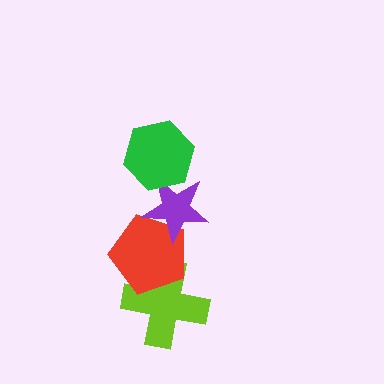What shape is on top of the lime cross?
The red pentagon is on top of the lime cross.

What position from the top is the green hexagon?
The green hexagon is 1st from the top.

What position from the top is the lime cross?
The lime cross is 4th from the top.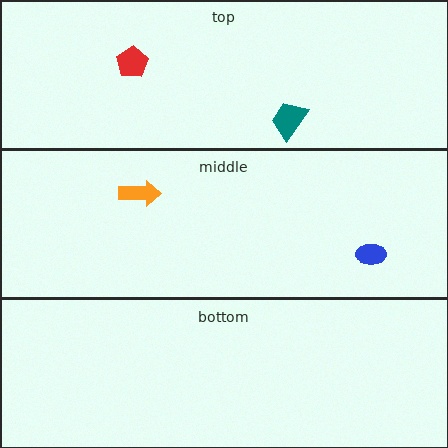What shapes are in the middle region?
The orange arrow, the blue ellipse.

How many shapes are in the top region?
2.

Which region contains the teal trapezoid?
The top region.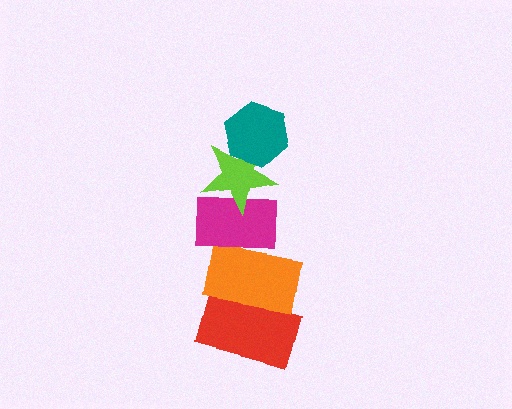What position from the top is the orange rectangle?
The orange rectangle is 4th from the top.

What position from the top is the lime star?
The lime star is 2nd from the top.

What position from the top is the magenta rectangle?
The magenta rectangle is 3rd from the top.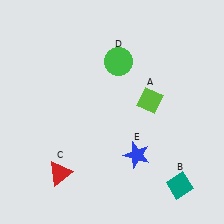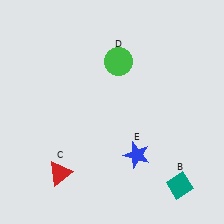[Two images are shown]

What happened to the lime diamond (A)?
The lime diamond (A) was removed in Image 2. It was in the top-right area of Image 1.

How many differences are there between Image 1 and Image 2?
There is 1 difference between the two images.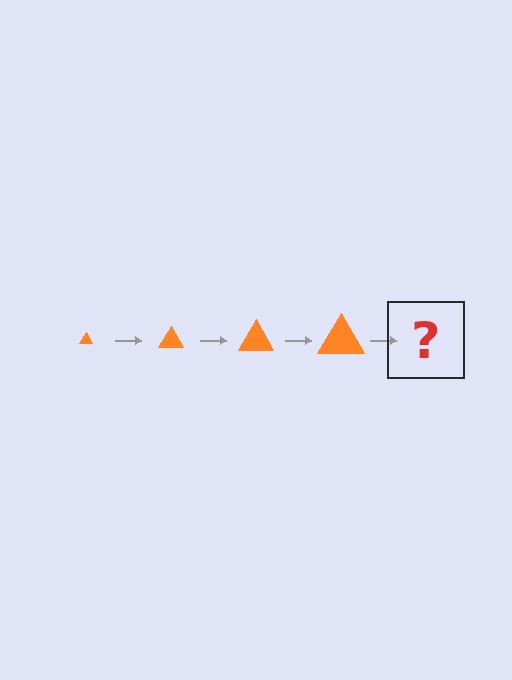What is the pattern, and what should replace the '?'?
The pattern is that the triangle gets progressively larger each step. The '?' should be an orange triangle, larger than the previous one.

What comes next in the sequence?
The next element should be an orange triangle, larger than the previous one.